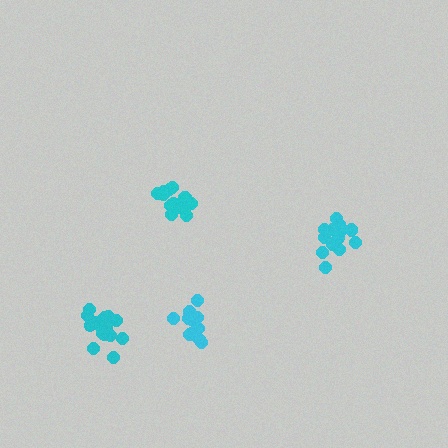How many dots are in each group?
Group 1: 16 dots, Group 2: 17 dots, Group 3: 16 dots, Group 4: 15 dots (64 total).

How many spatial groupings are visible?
There are 4 spatial groupings.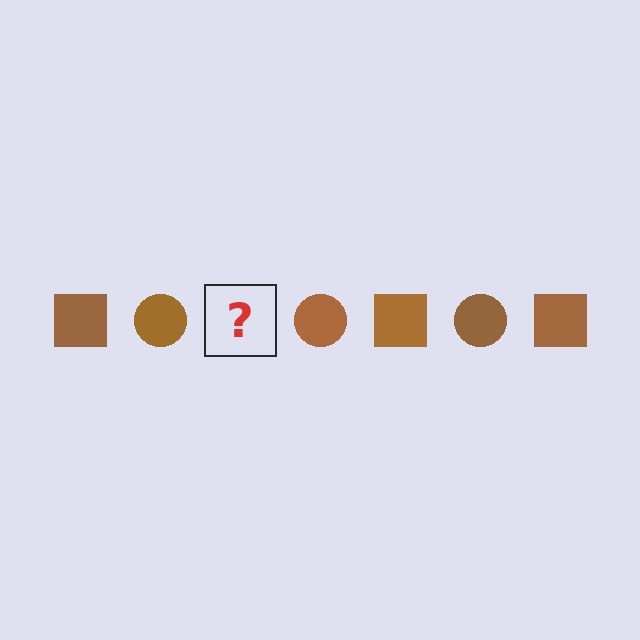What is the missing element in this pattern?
The missing element is a brown square.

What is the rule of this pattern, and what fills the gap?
The rule is that the pattern cycles through square, circle shapes in brown. The gap should be filled with a brown square.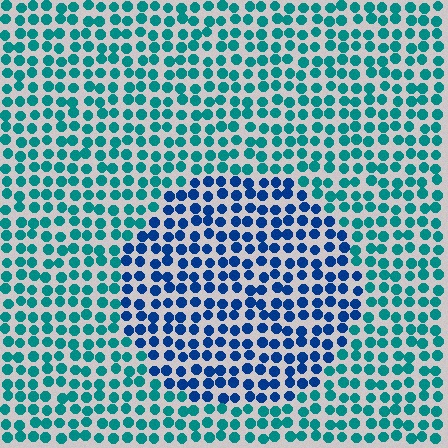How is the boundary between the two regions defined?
The boundary is defined purely by a slight shift in hue (about 39 degrees). Spacing, size, and orientation are identical on both sides.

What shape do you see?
I see a circle.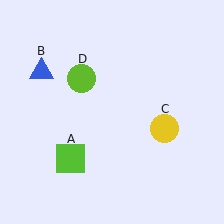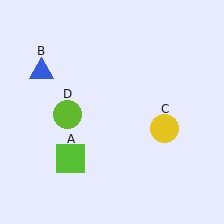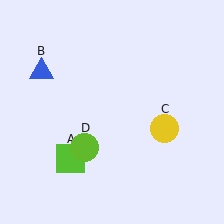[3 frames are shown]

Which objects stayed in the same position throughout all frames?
Lime square (object A) and blue triangle (object B) and yellow circle (object C) remained stationary.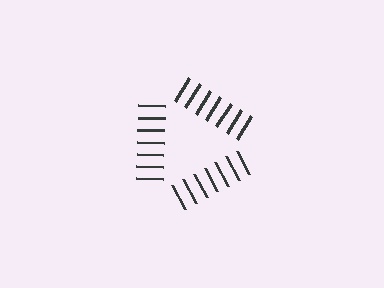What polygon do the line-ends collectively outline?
An illusory triangle — the line segments terminate on its edges but no continuous stroke is drawn.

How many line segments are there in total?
21 — 7 along each of the 3 edges.